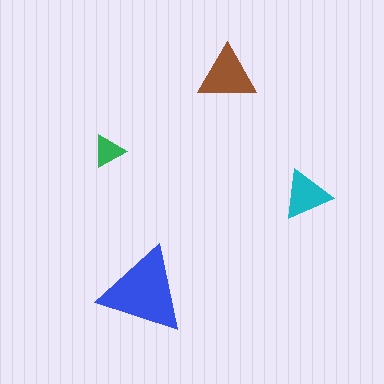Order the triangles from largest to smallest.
the blue one, the brown one, the cyan one, the green one.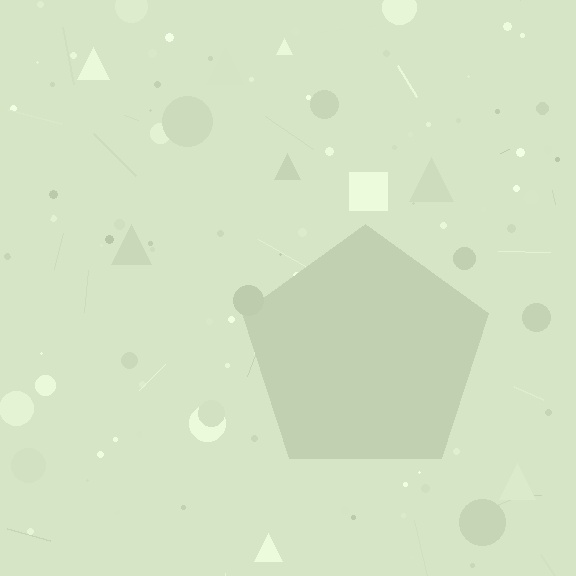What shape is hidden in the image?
A pentagon is hidden in the image.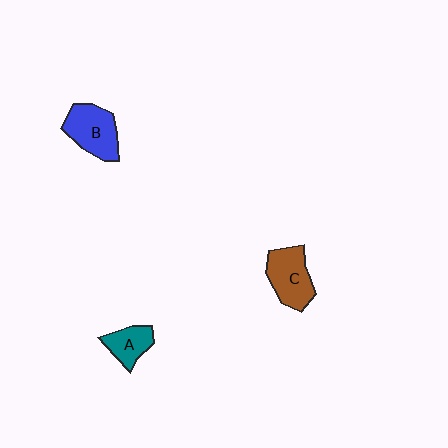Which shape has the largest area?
Shape B (blue).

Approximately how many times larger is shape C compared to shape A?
Approximately 1.6 times.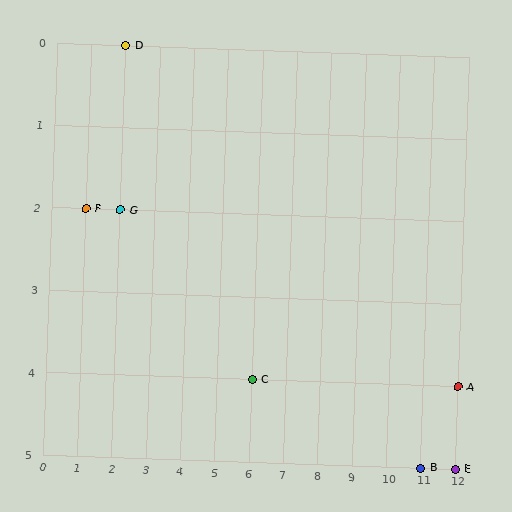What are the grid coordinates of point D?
Point D is at grid coordinates (2, 0).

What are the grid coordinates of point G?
Point G is at grid coordinates (2, 2).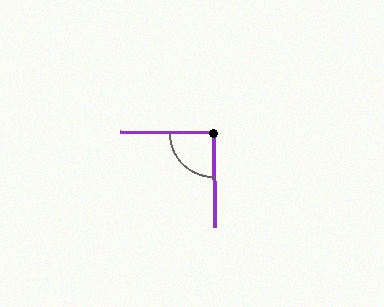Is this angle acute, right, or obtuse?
It is approximately a right angle.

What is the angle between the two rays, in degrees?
Approximately 91 degrees.